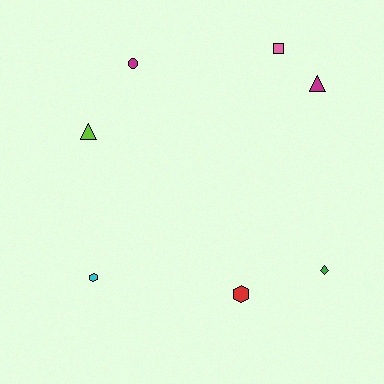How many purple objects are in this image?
There are no purple objects.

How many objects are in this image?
There are 7 objects.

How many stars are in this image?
There are no stars.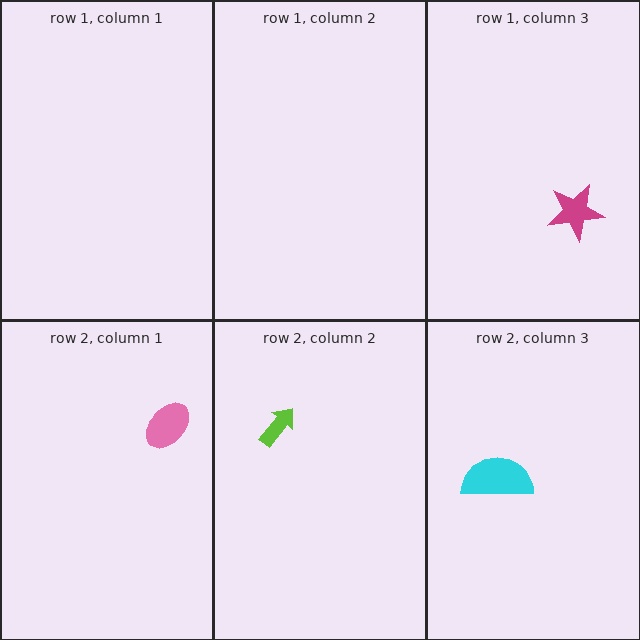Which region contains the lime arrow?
The row 2, column 2 region.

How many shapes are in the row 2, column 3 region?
1.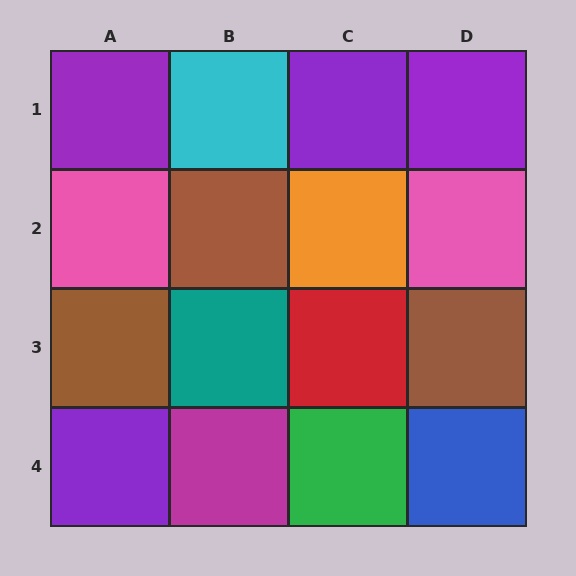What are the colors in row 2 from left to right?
Pink, brown, orange, pink.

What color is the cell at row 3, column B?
Teal.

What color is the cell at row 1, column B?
Cyan.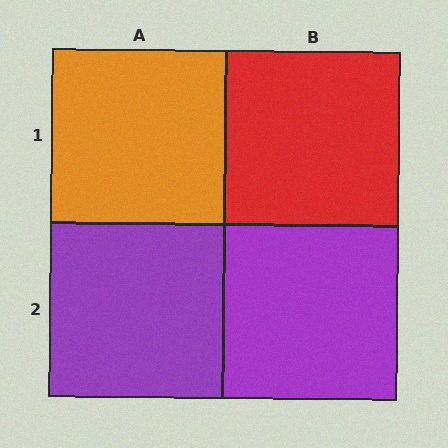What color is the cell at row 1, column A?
Orange.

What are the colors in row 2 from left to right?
Purple, purple.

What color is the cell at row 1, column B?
Red.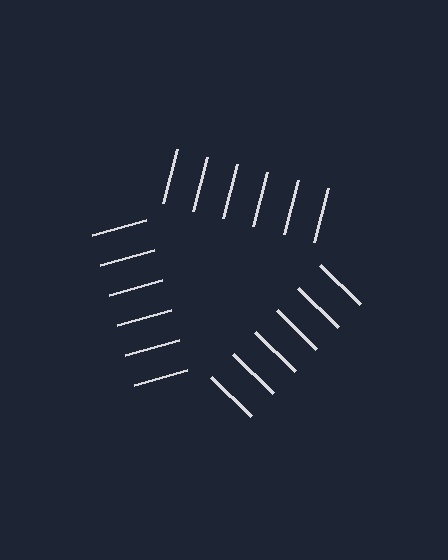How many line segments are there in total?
18 — 6 along each of the 3 edges.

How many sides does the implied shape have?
3 sides — the line-ends trace a triangle.